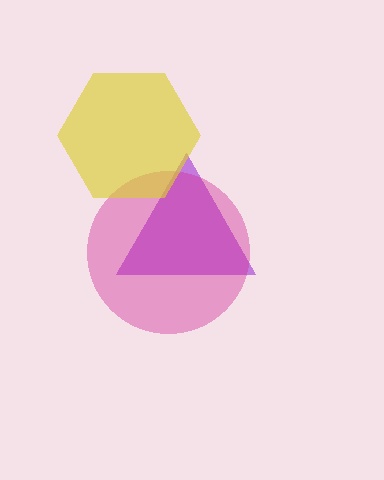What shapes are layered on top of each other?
The layered shapes are: a purple triangle, a magenta circle, a yellow hexagon.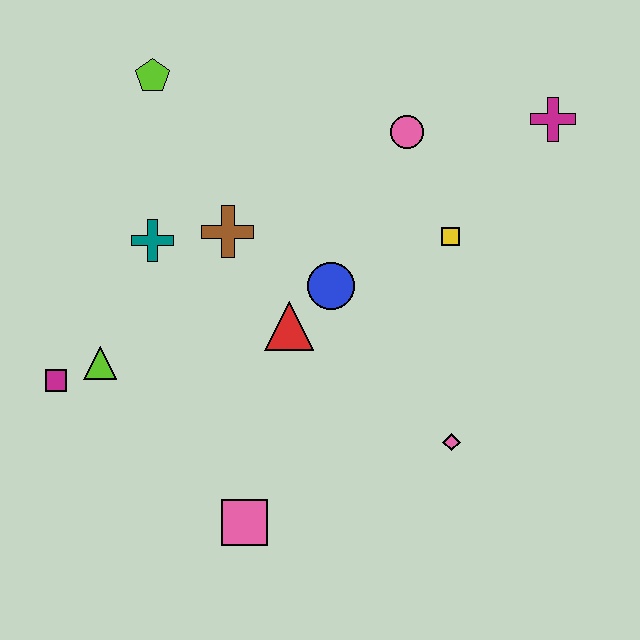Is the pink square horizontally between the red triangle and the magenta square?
Yes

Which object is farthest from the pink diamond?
The lime pentagon is farthest from the pink diamond.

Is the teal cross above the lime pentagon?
No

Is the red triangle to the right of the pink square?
Yes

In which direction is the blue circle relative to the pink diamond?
The blue circle is above the pink diamond.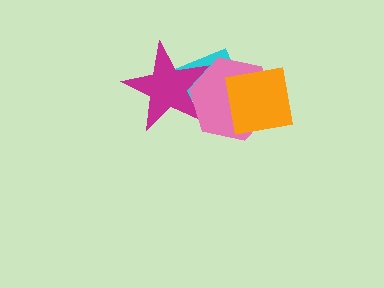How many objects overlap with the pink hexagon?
3 objects overlap with the pink hexagon.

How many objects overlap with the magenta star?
2 objects overlap with the magenta star.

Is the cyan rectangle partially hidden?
Yes, it is partially covered by another shape.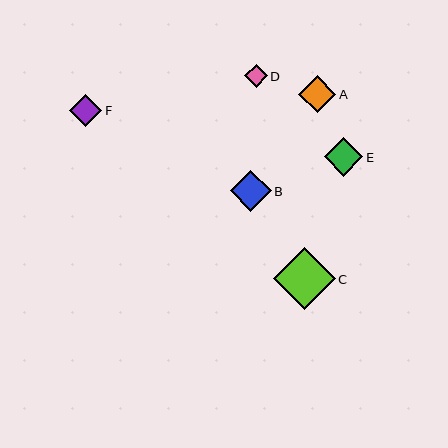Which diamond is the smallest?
Diamond D is the smallest with a size of approximately 22 pixels.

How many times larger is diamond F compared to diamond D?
Diamond F is approximately 1.5 times the size of diamond D.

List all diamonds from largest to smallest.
From largest to smallest: C, B, E, A, F, D.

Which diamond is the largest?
Diamond C is the largest with a size of approximately 61 pixels.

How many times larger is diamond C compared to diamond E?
Diamond C is approximately 1.6 times the size of diamond E.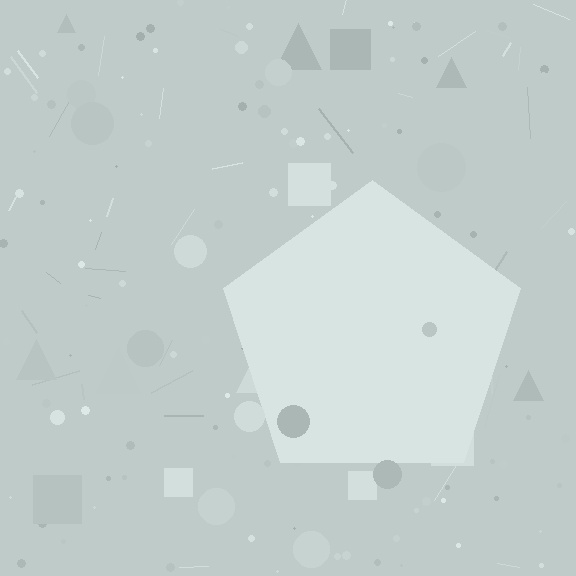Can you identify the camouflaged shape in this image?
The camouflaged shape is a pentagon.